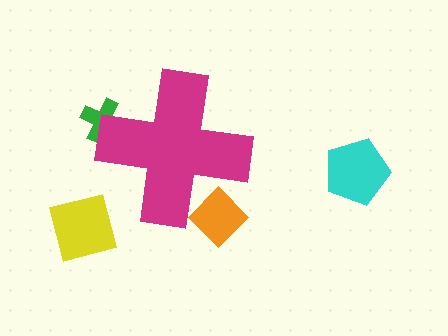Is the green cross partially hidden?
Yes, the green cross is partially hidden behind the magenta cross.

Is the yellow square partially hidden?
No, the yellow square is fully visible.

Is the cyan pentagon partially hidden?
No, the cyan pentagon is fully visible.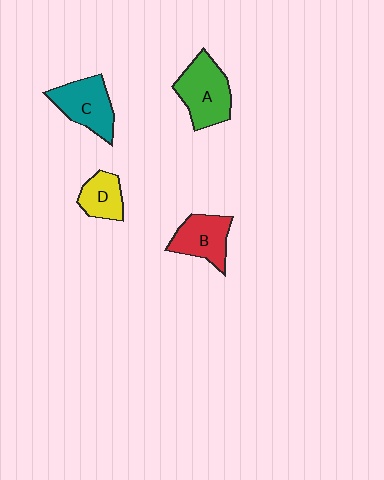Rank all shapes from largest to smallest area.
From largest to smallest: A (green), C (teal), B (red), D (yellow).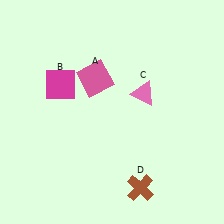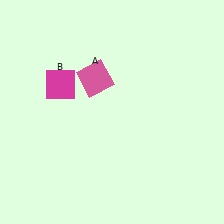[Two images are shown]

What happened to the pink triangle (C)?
The pink triangle (C) was removed in Image 2. It was in the top-right area of Image 1.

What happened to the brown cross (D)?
The brown cross (D) was removed in Image 2. It was in the bottom-right area of Image 1.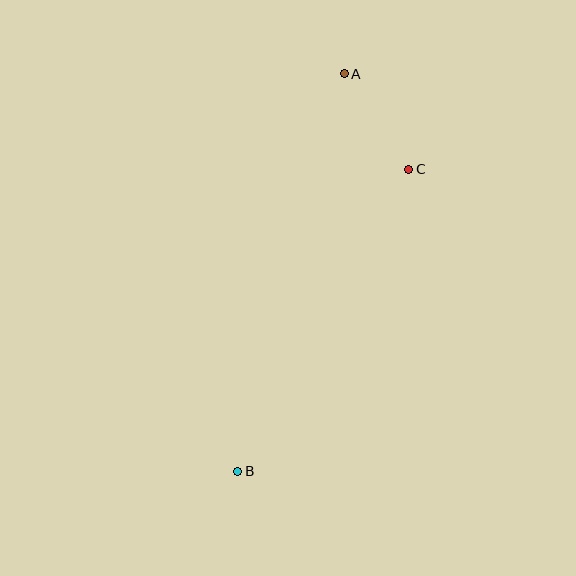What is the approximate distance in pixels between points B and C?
The distance between B and C is approximately 347 pixels.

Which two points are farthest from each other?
Points A and B are farthest from each other.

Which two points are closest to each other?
Points A and C are closest to each other.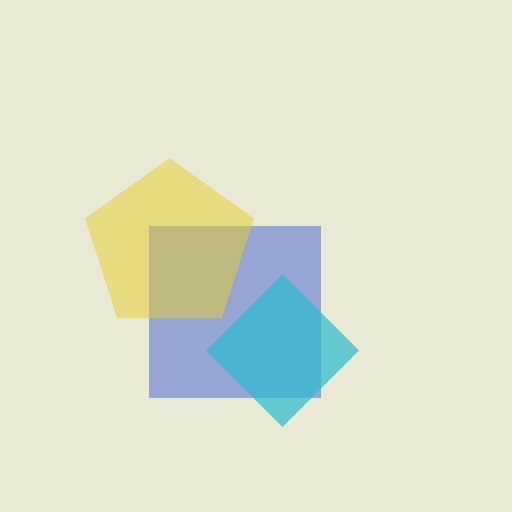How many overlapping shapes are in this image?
There are 3 overlapping shapes in the image.